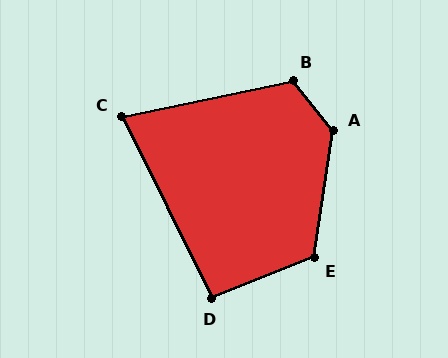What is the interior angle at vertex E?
Approximately 120 degrees (obtuse).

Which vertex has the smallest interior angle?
C, at approximately 76 degrees.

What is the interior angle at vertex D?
Approximately 95 degrees (approximately right).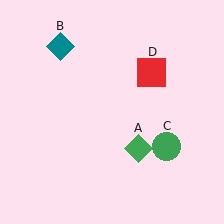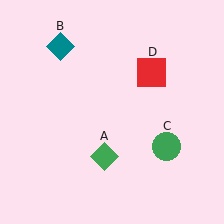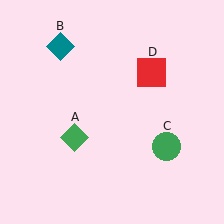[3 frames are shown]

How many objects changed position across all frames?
1 object changed position: green diamond (object A).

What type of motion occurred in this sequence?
The green diamond (object A) rotated clockwise around the center of the scene.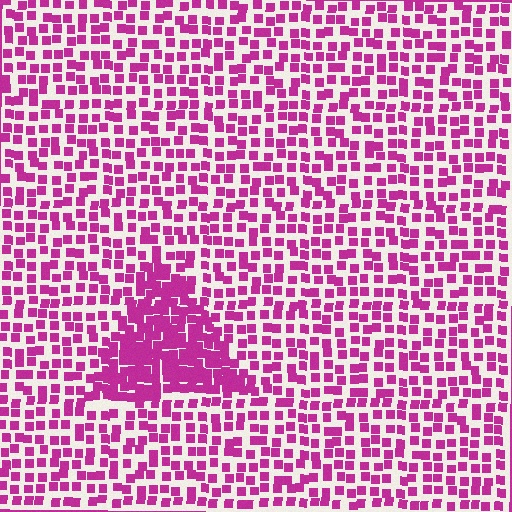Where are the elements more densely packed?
The elements are more densely packed inside the triangle boundary.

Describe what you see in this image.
The image contains small magenta elements arranged at two different densities. A triangle-shaped region is visible where the elements are more densely packed than the surrounding area.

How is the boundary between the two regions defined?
The boundary is defined by a change in element density (approximately 2.1x ratio). All elements are the same color, size, and shape.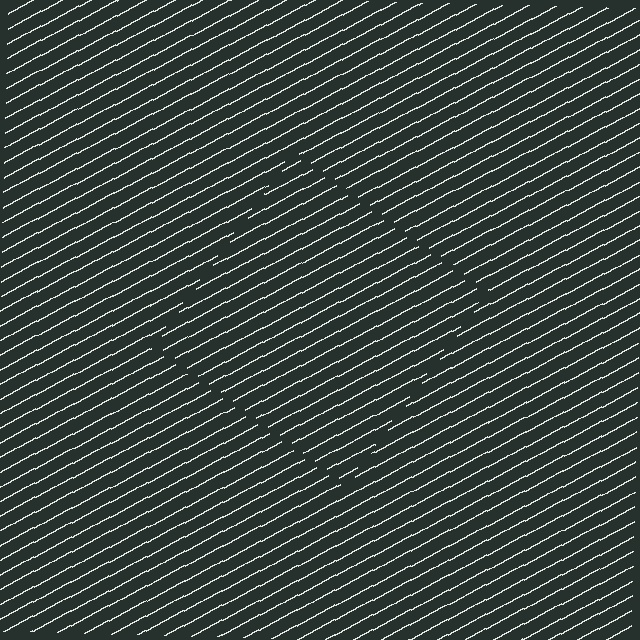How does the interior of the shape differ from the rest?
The interior of the shape contains the same grating, shifted by half a period — the contour is defined by the phase discontinuity where line-ends from the inner and outer gratings abut.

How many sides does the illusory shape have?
4 sides — the line-ends trace a square.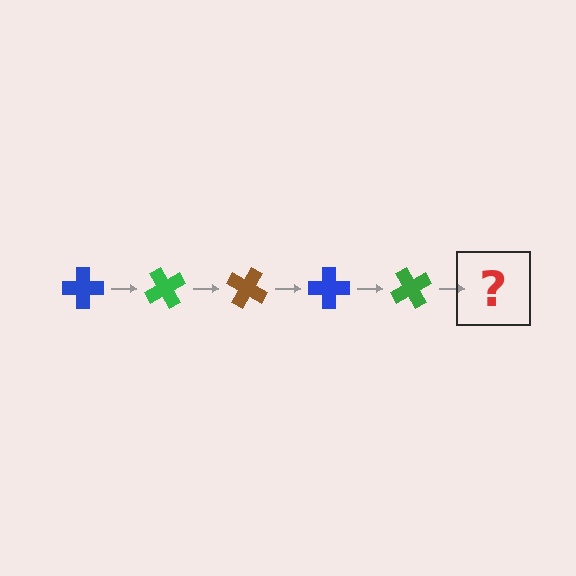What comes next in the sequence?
The next element should be a brown cross, rotated 300 degrees from the start.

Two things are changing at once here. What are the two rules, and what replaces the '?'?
The two rules are that it rotates 60 degrees each step and the color cycles through blue, green, and brown. The '?' should be a brown cross, rotated 300 degrees from the start.